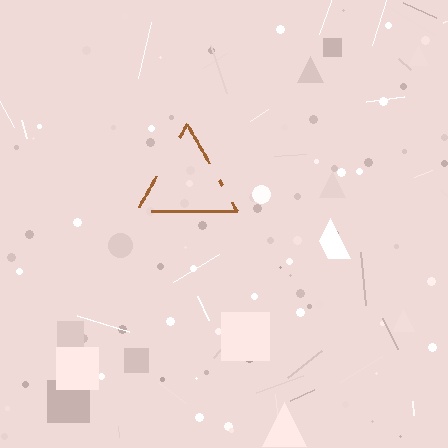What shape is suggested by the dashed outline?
The dashed outline suggests a triangle.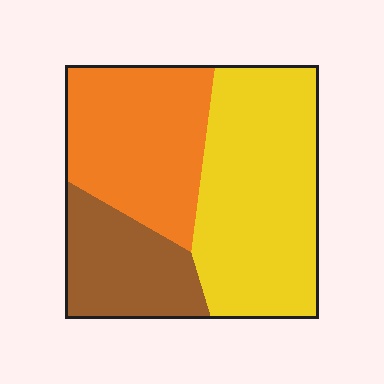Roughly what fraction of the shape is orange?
Orange takes up between a sixth and a third of the shape.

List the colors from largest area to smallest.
From largest to smallest: yellow, orange, brown.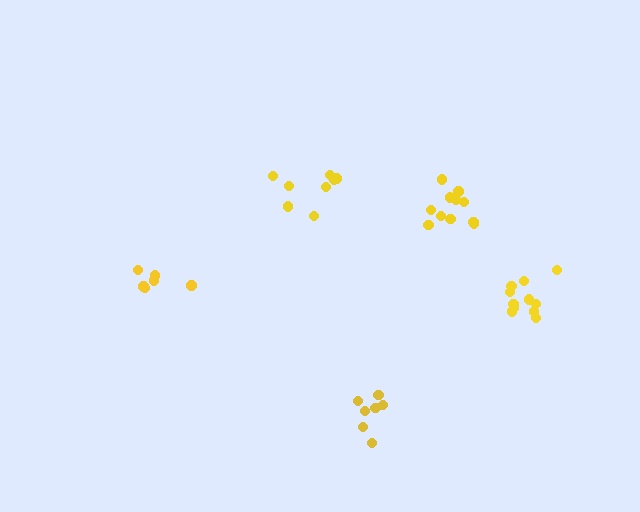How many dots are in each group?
Group 1: 7 dots, Group 2: 11 dots, Group 3: 6 dots, Group 4: 11 dots, Group 5: 8 dots (43 total).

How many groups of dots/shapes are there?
There are 5 groups.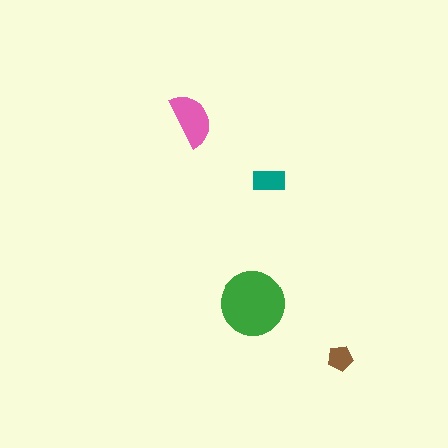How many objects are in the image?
There are 4 objects in the image.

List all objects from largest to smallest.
The green circle, the pink semicircle, the teal rectangle, the brown pentagon.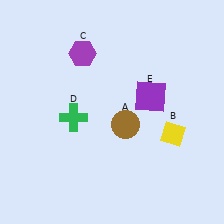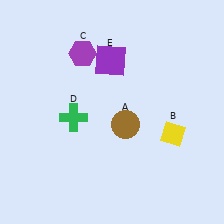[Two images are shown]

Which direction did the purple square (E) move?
The purple square (E) moved left.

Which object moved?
The purple square (E) moved left.